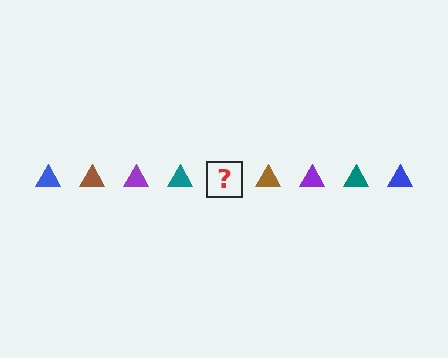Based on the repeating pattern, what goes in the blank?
The blank should be a blue triangle.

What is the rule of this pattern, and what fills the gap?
The rule is that the pattern cycles through blue, brown, purple, teal triangles. The gap should be filled with a blue triangle.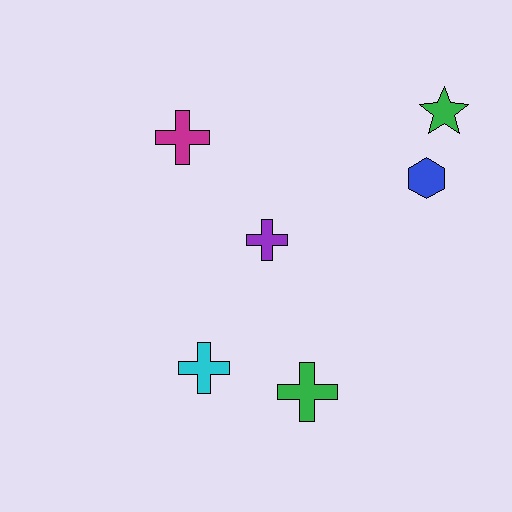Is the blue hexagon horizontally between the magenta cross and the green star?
Yes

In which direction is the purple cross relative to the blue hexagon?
The purple cross is to the left of the blue hexagon.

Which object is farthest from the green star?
The cyan cross is farthest from the green star.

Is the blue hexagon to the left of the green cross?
No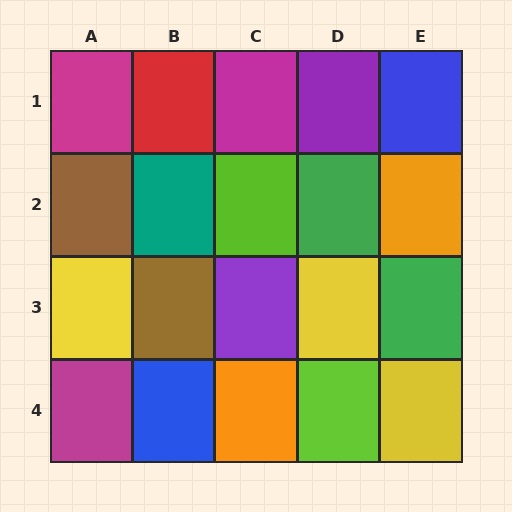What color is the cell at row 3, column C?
Purple.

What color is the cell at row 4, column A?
Magenta.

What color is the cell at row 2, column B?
Teal.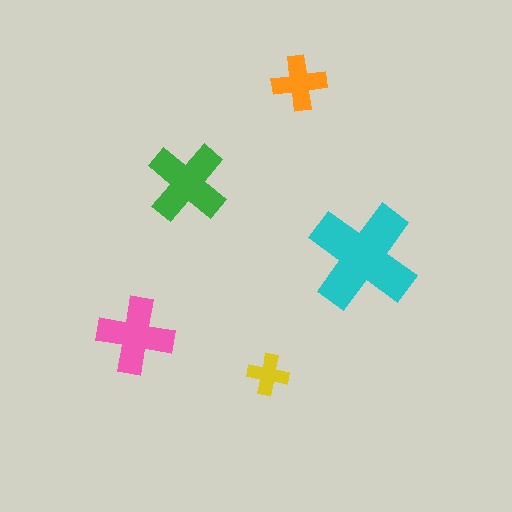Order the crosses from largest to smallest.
the cyan one, the green one, the pink one, the orange one, the yellow one.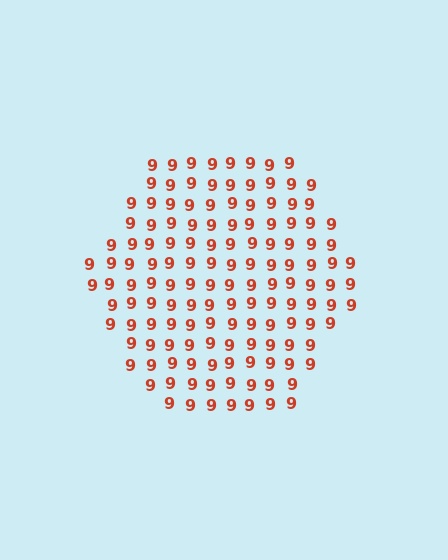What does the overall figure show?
The overall figure shows a hexagon.